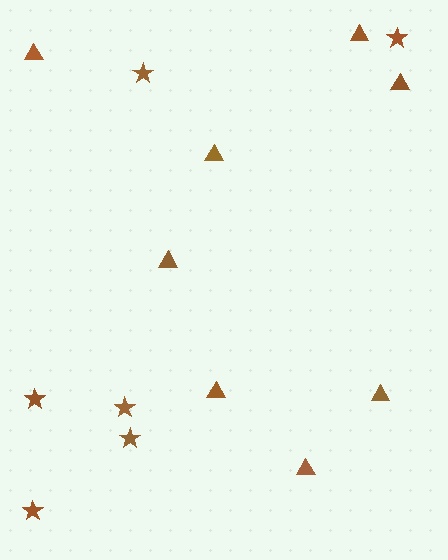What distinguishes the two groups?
There are 2 groups: one group of triangles (8) and one group of stars (6).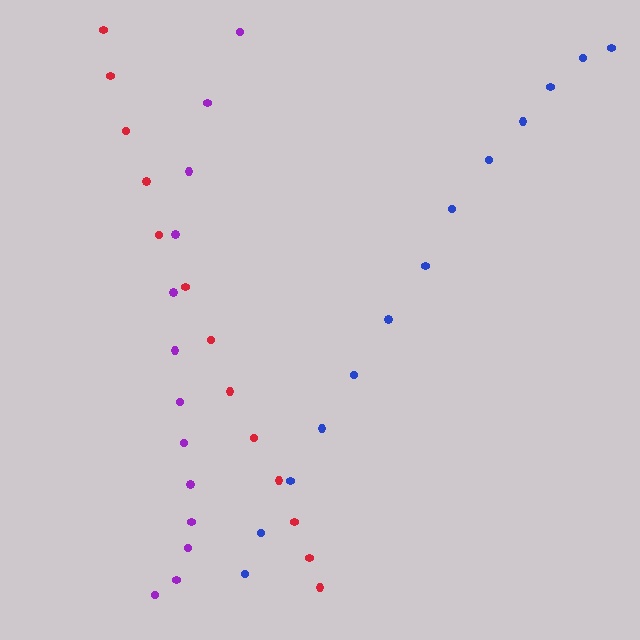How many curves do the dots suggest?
There are 3 distinct paths.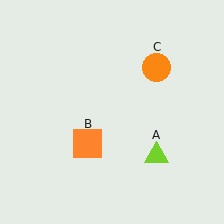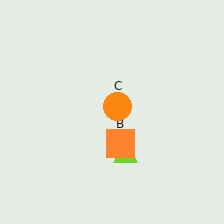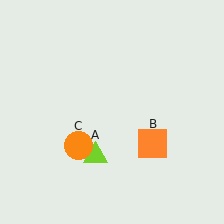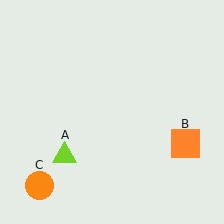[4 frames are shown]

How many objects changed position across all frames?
3 objects changed position: lime triangle (object A), orange square (object B), orange circle (object C).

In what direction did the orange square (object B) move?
The orange square (object B) moved right.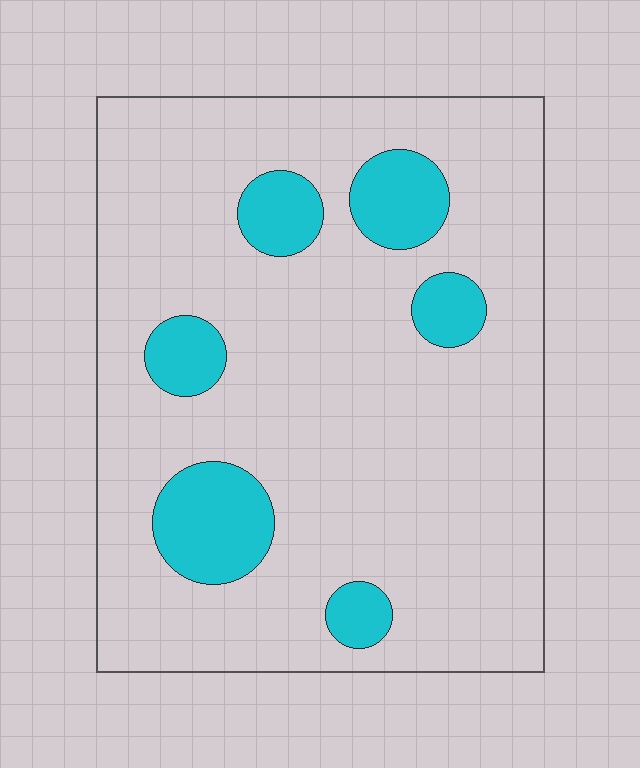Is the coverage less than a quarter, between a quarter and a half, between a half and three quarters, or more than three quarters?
Less than a quarter.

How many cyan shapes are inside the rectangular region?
6.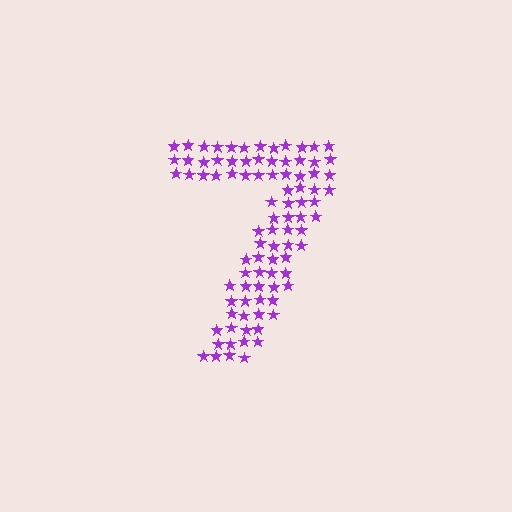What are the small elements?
The small elements are stars.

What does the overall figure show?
The overall figure shows the digit 7.